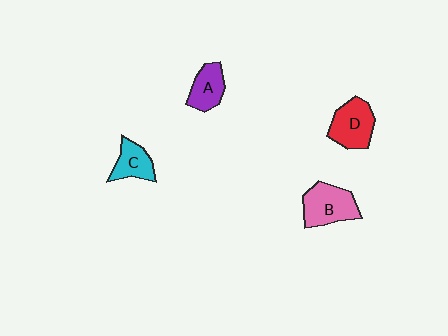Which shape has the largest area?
Shape B (pink).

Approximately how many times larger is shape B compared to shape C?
Approximately 1.5 times.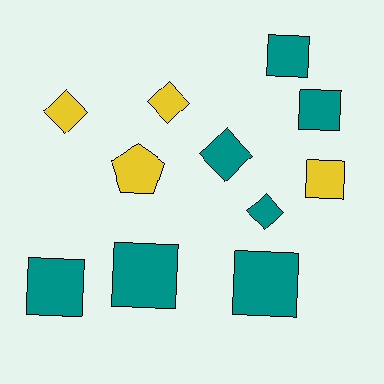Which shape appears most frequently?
Square, with 6 objects.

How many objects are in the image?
There are 11 objects.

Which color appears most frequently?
Teal, with 7 objects.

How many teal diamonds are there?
There are 2 teal diamonds.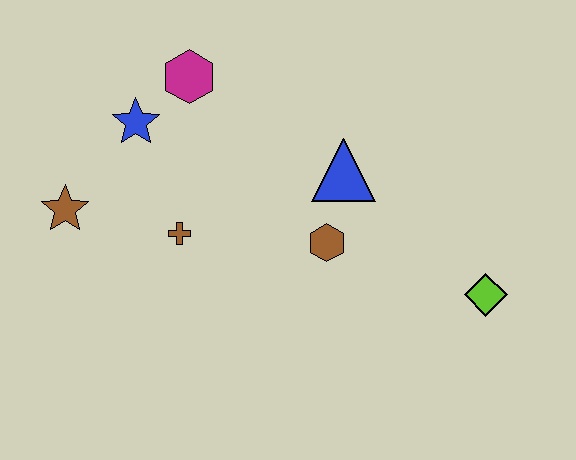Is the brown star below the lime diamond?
No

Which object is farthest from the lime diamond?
The brown star is farthest from the lime diamond.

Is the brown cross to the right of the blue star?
Yes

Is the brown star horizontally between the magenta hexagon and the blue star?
No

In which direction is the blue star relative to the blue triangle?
The blue star is to the left of the blue triangle.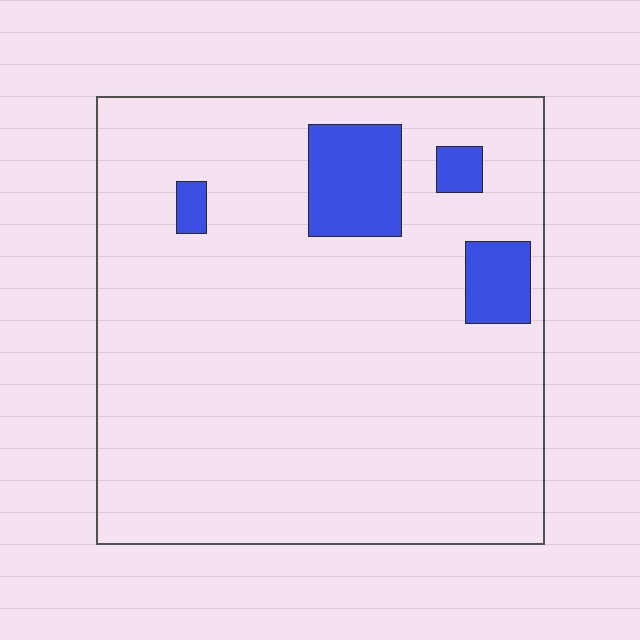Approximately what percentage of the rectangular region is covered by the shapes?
Approximately 10%.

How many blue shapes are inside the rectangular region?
4.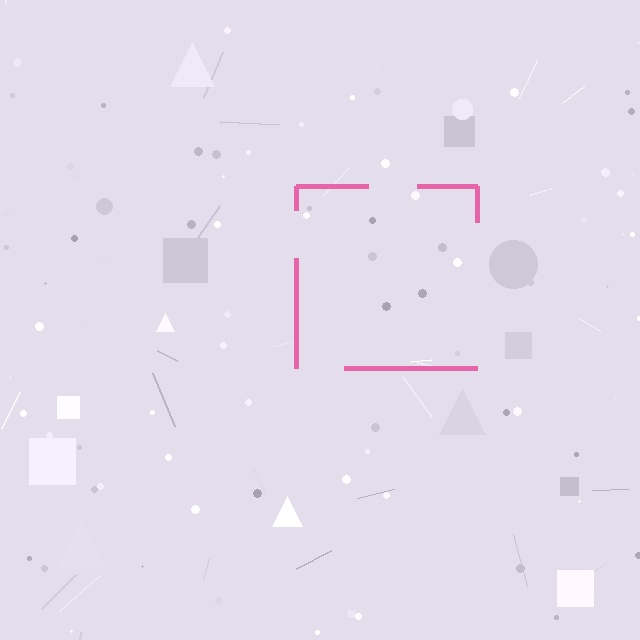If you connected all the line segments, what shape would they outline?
They would outline a square.